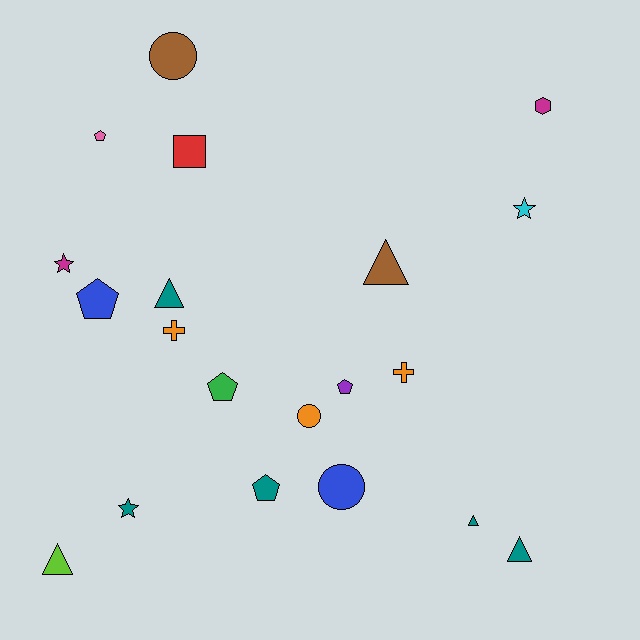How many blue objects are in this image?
There are 2 blue objects.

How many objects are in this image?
There are 20 objects.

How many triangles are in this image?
There are 5 triangles.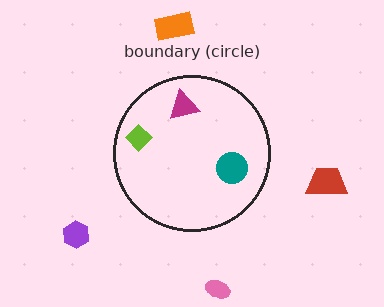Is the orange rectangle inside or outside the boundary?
Outside.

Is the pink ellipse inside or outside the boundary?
Outside.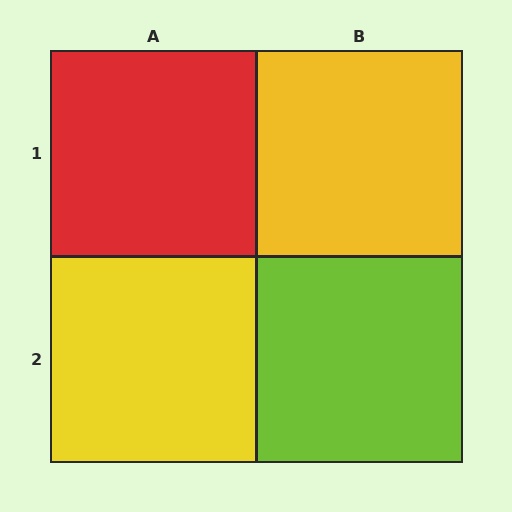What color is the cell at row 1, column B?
Yellow.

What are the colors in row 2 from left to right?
Yellow, lime.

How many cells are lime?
1 cell is lime.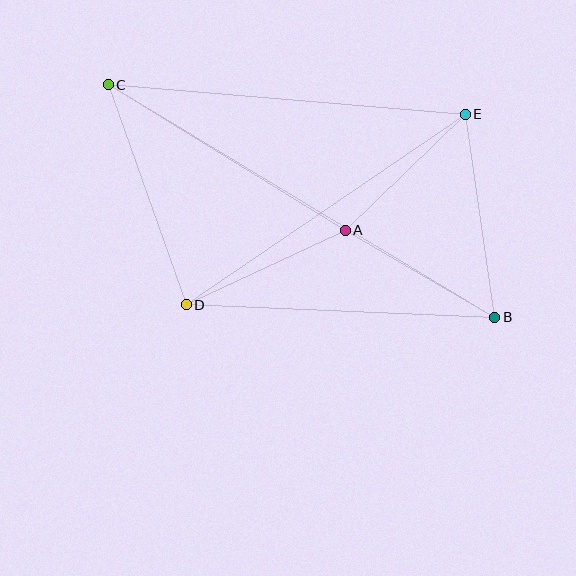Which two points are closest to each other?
Points A and E are closest to each other.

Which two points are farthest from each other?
Points B and C are farthest from each other.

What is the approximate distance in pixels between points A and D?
The distance between A and D is approximately 175 pixels.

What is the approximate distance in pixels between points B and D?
The distance between B and D is approximately 308 pixels.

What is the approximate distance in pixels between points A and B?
The distance between A and B is approximately 173 pixels.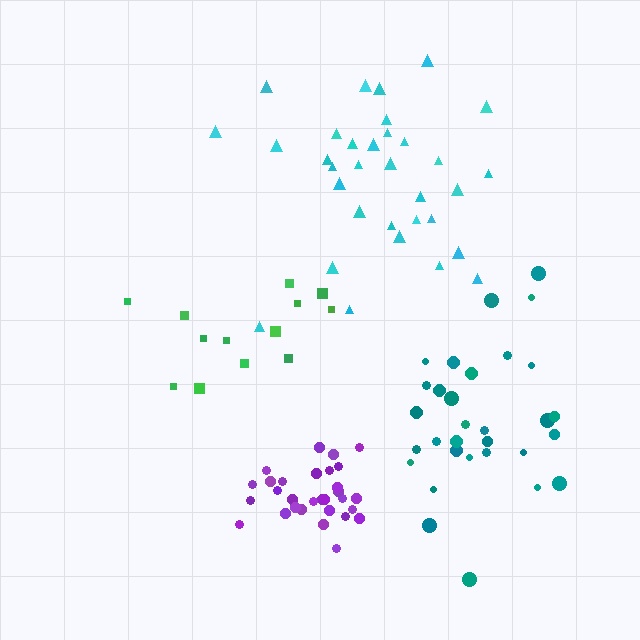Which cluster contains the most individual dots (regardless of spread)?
Cyan (33).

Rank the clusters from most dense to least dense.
purple, teal, cyan, green.